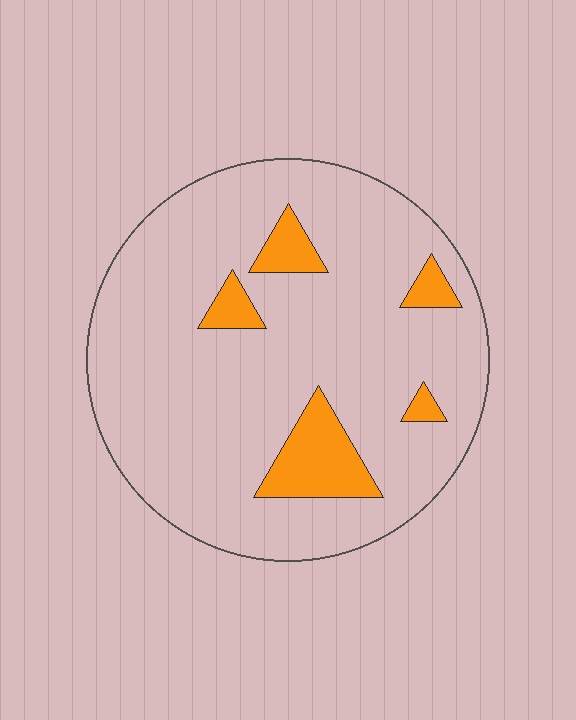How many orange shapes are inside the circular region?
5.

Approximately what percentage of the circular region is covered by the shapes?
Approximately 10%.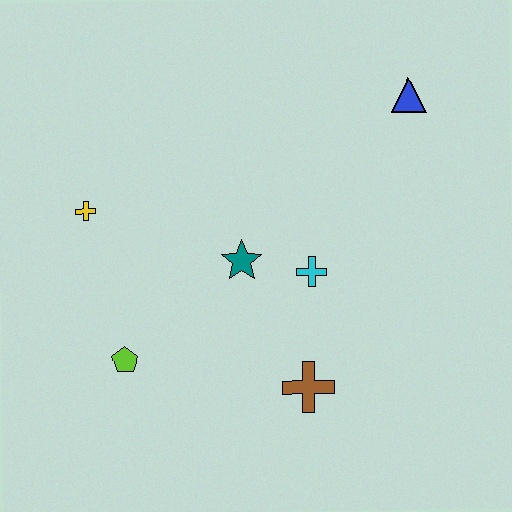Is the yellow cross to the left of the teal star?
Yes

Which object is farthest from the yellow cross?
The blue triangle is farthest from the yellow cross.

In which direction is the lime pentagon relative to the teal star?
The lime pentagon is to the left of the teal star.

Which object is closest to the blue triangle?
The cyan cross is closest to the blue triangle.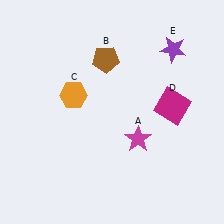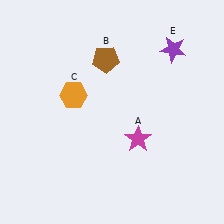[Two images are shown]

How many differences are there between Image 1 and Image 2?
There is 1 difference between the two images.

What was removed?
The magenta square (D) was removed in Image 2.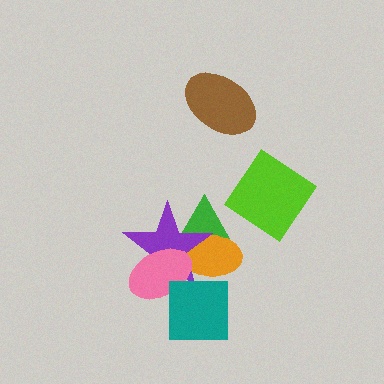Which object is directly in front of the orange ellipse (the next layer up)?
The purple star is directly in front of the orange ellipse.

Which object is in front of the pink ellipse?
The teal square is in front of the pink ellipse.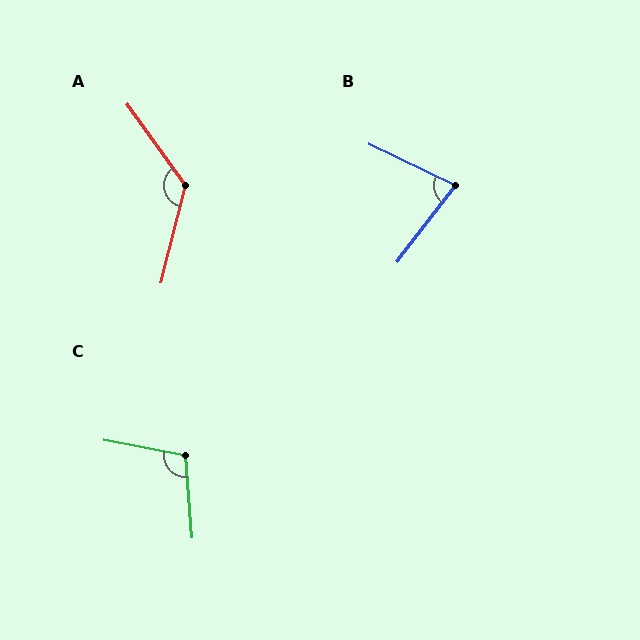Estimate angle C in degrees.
Approximately 106 degrees.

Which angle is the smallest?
B, at approximately 79 degrees.